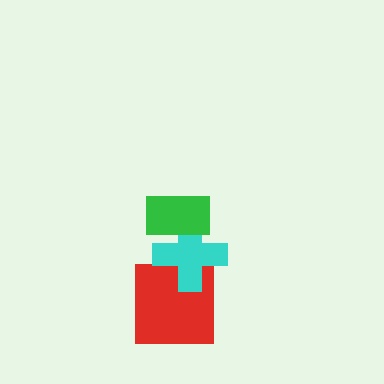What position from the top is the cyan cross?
The cyan cross is 2nd from the top.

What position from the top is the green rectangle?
The green rectangle is 1st from the top.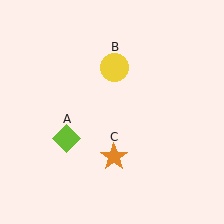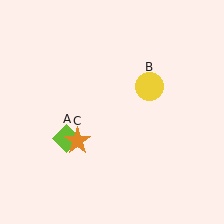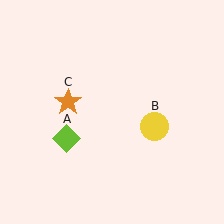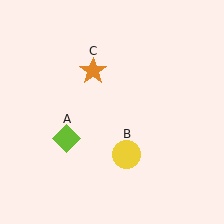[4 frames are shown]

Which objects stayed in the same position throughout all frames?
Lime diamond (object A) remained stationary.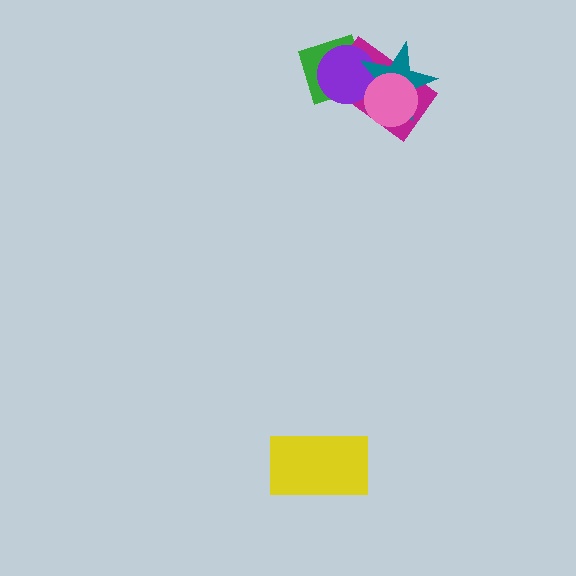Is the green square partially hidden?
Yes, it is partially covered by another shape.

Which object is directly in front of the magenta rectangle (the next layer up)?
The purple circle is directly in front of the magenta rectangle.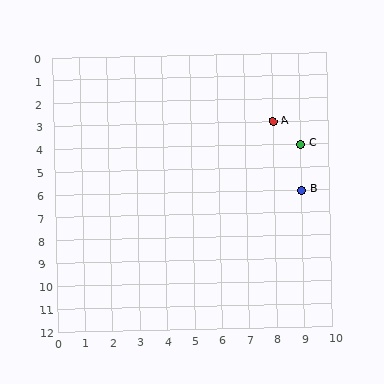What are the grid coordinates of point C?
Point C is at grid coordinates (9, 4).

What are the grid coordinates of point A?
Point A is at grid coordinates (8, 3).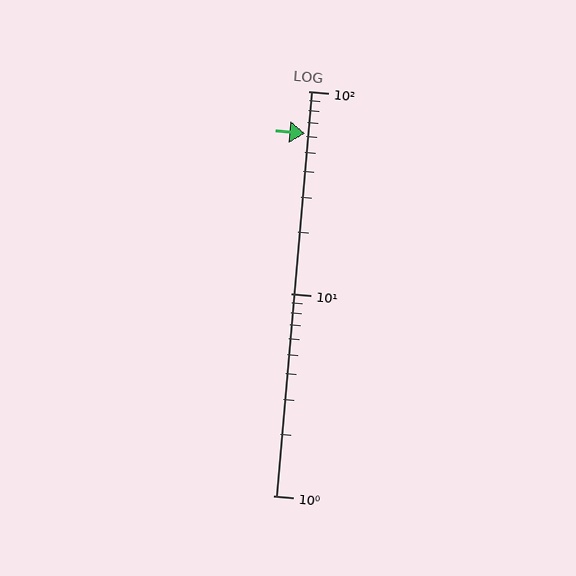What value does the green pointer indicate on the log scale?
The pointer indicates approximately 62.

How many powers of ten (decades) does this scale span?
The scale spans 2 decades, from 1 to 100.